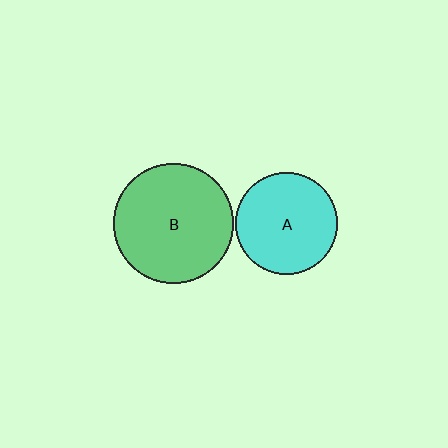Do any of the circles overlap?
No, none of the circles overlap.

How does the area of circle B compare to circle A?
Approximately 1.4 times.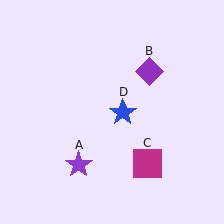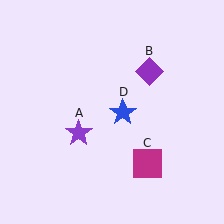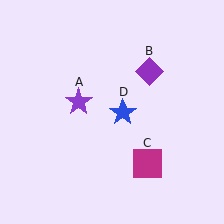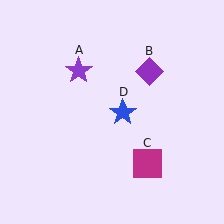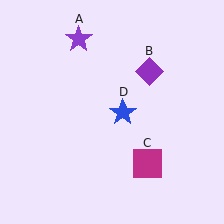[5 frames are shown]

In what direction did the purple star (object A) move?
The purple star (object A) moved up.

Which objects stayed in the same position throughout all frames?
Purple diamond (object B) and magenta square (object C) and blue star (object D) remained stationary.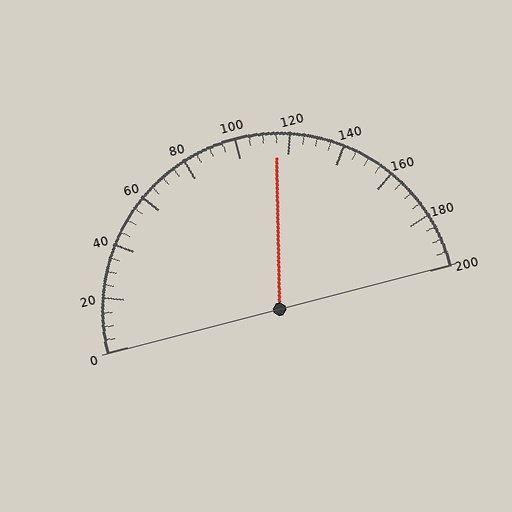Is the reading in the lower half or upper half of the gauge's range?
The reading is in the upper half of the range (0 to 200).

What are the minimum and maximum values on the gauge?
The gauge ranges from 0 to 200.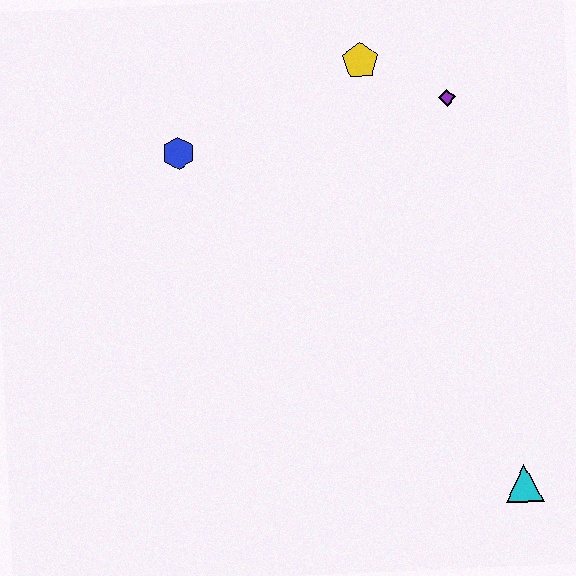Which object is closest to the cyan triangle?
The purple diamond is closest to the cyan triangle.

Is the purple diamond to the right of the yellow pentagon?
Yes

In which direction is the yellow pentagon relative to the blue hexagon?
The yellow pentagon is to the right of the blue hexagon.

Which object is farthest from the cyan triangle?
The blue hexagon is farthest from the cyan triangle.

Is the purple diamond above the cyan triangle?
Yes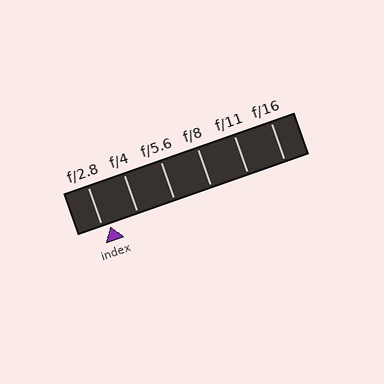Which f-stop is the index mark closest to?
The index mark is closest to f/2.8.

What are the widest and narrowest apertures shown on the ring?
The widest aperture shown is f/2.8 and the narrowest is f/16.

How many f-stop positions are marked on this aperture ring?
There are 6 f-stop positions marked.